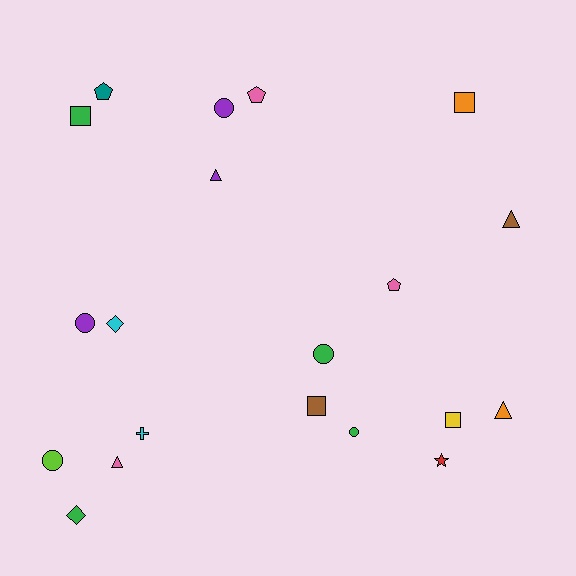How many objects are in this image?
There are 20 objects.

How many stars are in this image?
There is 1 star.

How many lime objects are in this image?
There is 1 lime object.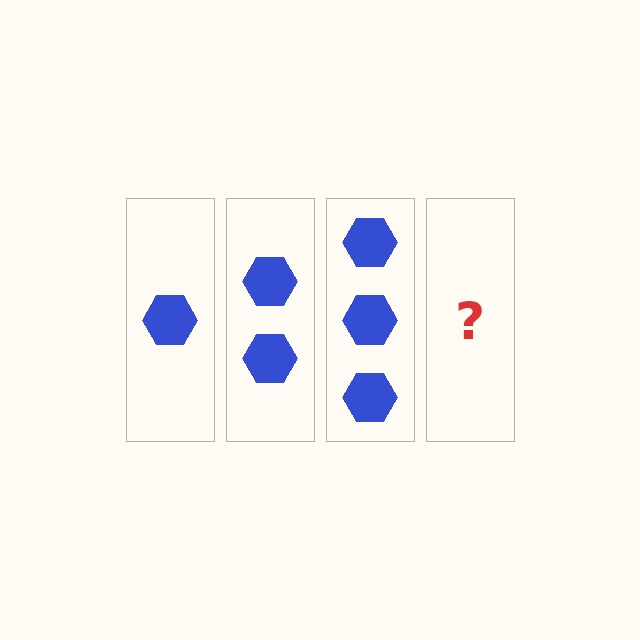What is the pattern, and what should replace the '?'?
The pattern is that each step adds one more hexagon. The '?' should be 4 hexagons.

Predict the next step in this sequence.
The next step is 4 hexagons.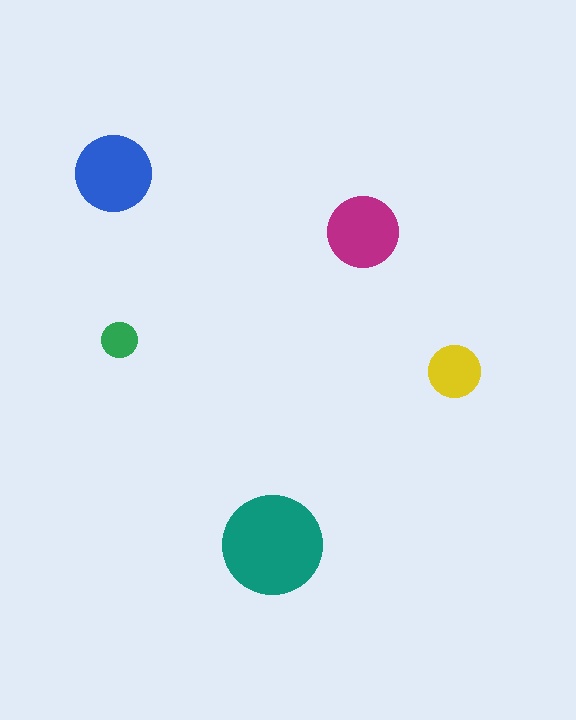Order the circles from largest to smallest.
the teal one, the blue one, the magenta one, the yellow one, the green one.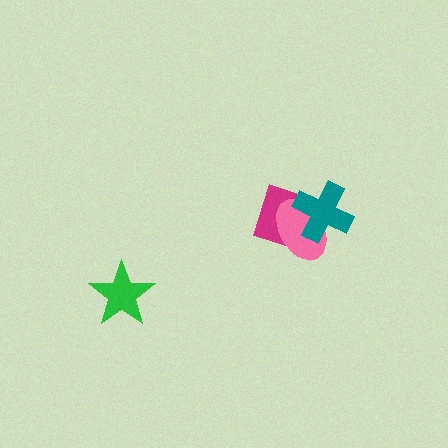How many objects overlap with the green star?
0 objects overlap with the green star.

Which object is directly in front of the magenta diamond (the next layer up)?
The pink ellipse is directly in front of the magenta diamond.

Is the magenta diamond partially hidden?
Yes, it is partially covered by another shape.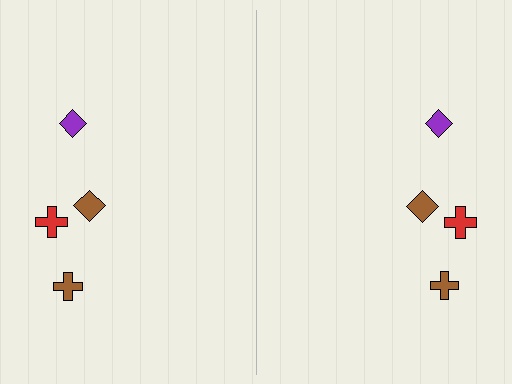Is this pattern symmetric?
Yes, this pattern has bilateral (reflection) symmetry.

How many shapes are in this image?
There are 8 shapes in this image.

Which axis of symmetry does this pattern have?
The pattern has a vertical axis of symmetry running through the center of the image.